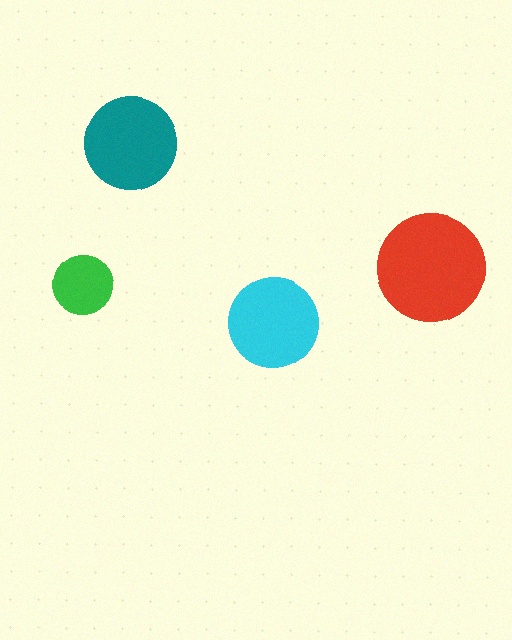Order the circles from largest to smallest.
the red one, the teal one, the cyan one, the green one.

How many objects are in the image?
There are 4 objects in the image.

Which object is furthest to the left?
The green circle is leftmost.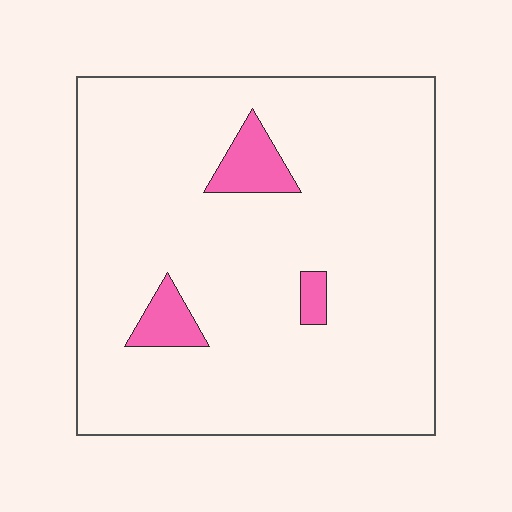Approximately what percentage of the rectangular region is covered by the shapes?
Approximately 5%.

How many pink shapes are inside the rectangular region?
3.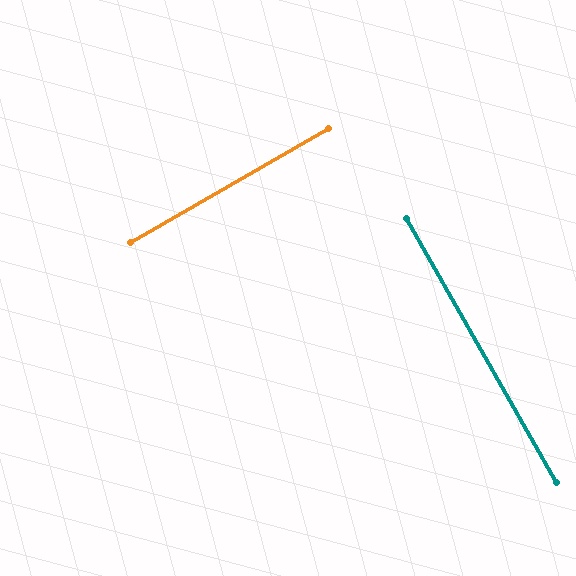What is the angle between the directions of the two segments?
Approximately 90 degrees.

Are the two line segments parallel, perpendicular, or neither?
Perpendicular — they meet at approximately 90°.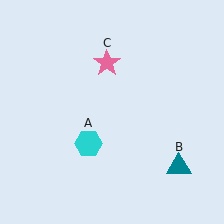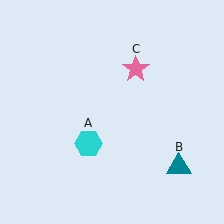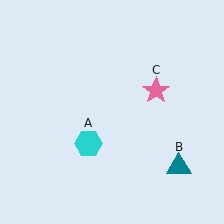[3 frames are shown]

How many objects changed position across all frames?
1 object changed position: pink star (object C).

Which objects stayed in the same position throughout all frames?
Cyan hexagon (object A) and teal triangle (object B) remained stationary.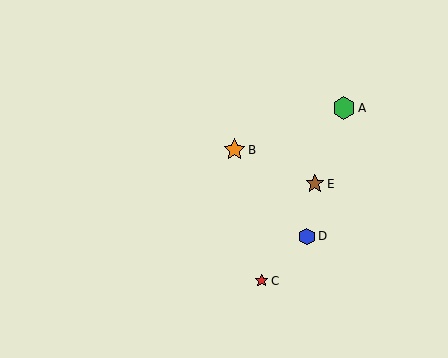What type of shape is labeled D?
Shape D is a blue hexagon.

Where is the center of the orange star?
The center of the orange star is at (235, 150).